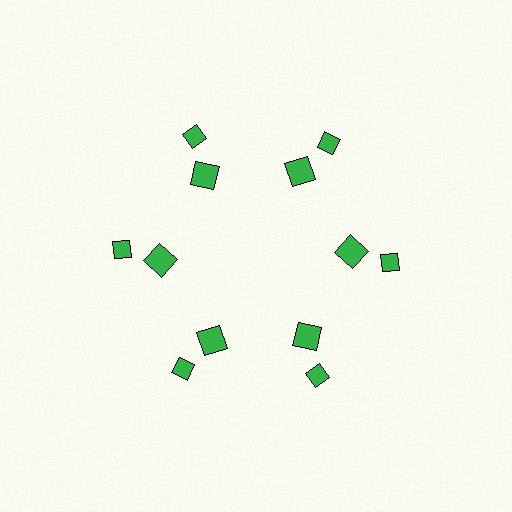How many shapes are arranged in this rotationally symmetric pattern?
There are 12 shapes, arranged in 6 groups of 2.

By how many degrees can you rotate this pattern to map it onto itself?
The pattern maps onto itself every 60 degrees of rotation.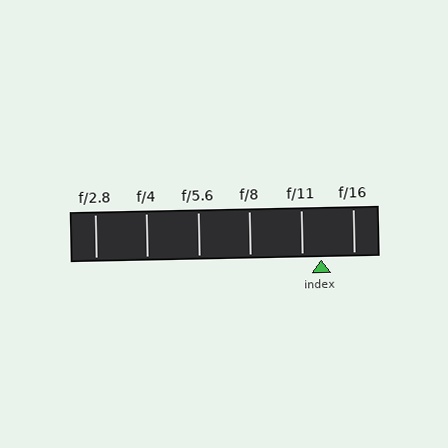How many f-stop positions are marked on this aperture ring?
There are 6 f-stop positions marked.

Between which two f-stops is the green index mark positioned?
The index mark is between f/11 and f/16.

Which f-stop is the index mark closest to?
The index mark is closest to f/11.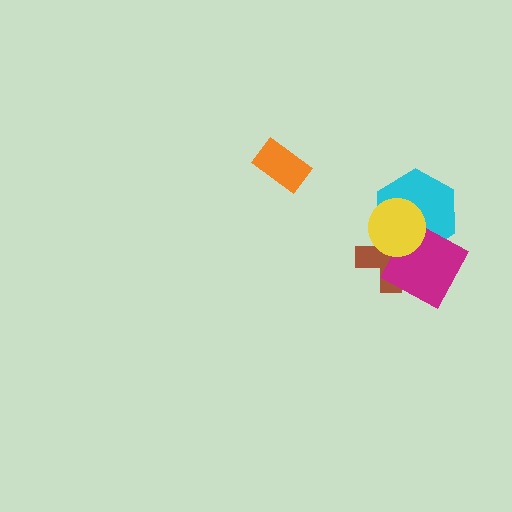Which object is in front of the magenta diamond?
The yellow circle is in front of the magenta diamond.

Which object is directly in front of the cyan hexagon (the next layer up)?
The magenta diamond is directly in front of the cyan hexagon.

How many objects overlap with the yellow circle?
3 objects overlap with the yellow circle.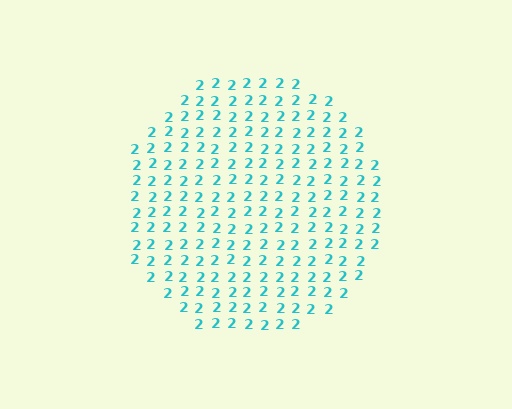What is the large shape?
The large shape is a circle.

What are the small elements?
The small elements are digit 2's.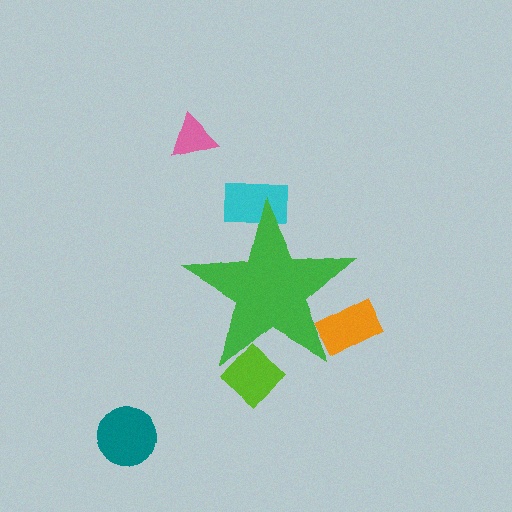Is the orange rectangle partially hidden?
Yes, the orange rectangle is partially hidden behind the green star.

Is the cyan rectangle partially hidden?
Yes, the cyan rectangle is partially hidden behind the green star.